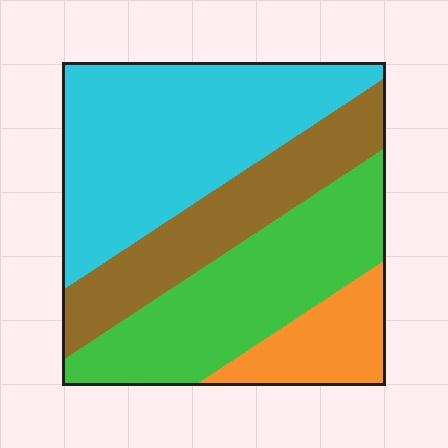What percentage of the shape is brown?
Brown takes up about one fifth (1/5) of the shape.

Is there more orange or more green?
Green.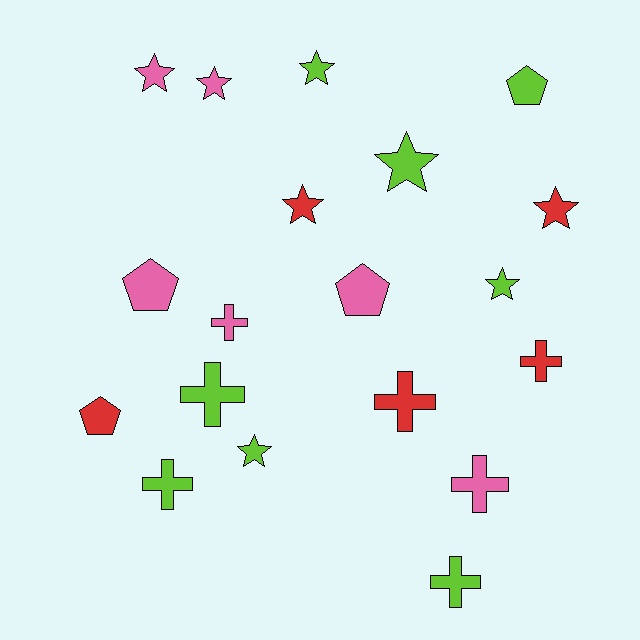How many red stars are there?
There are 2 red stars.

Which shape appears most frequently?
Star, with 8 objects.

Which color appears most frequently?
Lime, with 8 objects.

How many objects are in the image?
There are 19 objects.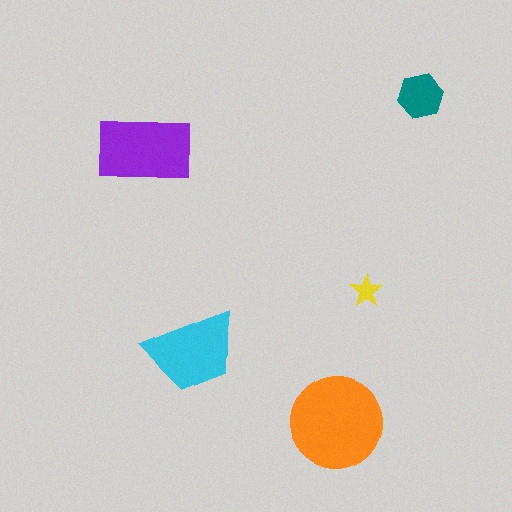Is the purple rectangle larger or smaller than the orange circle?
Smaller.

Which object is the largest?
The orange circle.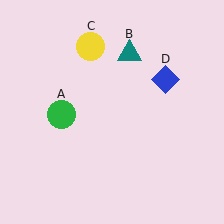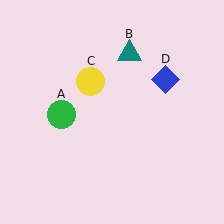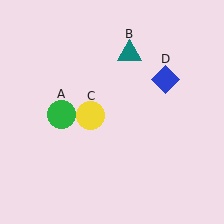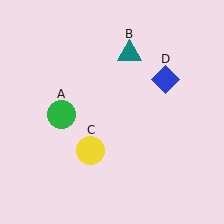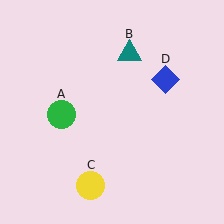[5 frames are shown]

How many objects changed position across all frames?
1 object changed position: yellow circle (object C).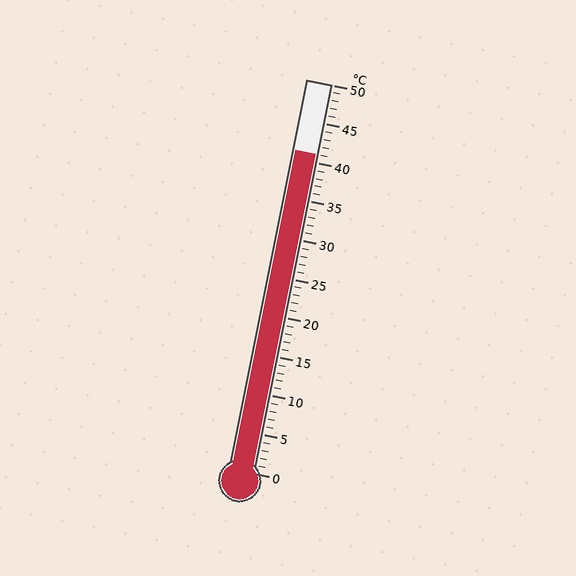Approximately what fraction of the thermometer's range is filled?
The thermometer is filled to approximately 80% of its range.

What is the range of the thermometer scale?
The thermometer scale ranges from 0°C to 50°C.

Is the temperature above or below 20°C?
The temperature is above 20°C.